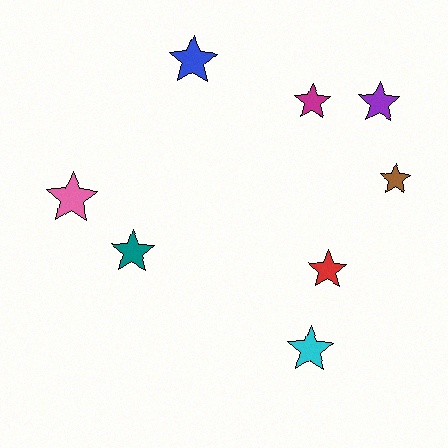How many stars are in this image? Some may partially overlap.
There are 8 stars.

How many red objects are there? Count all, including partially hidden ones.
There is 1 red object.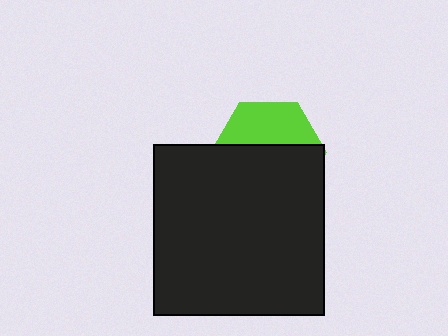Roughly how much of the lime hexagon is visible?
A small part of it is visible (roughly 39%).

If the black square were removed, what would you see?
You would see the complete lime hexagon.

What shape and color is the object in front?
The object in front is a black square.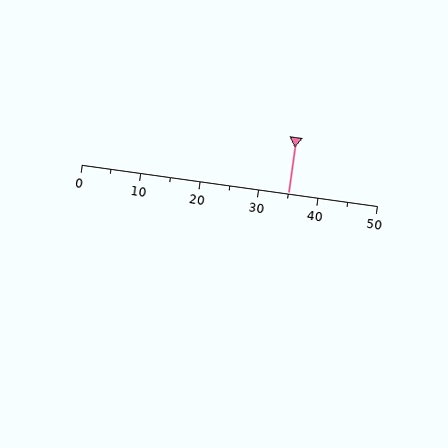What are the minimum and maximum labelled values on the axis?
The axis runs from 0 to 50.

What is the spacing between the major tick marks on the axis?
The major ticks are spaced 10 apart.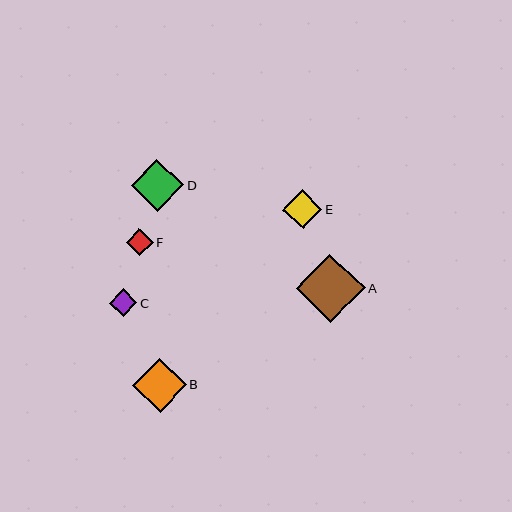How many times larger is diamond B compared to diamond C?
Diamond B is approximately 2.0 times the size of diamond C.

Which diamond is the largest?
Diamond A is the largest with a size of approximately 68 pixels.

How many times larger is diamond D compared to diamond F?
Diamond D is approximately 1.9 times the size of diamond F.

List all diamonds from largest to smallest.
From largest to smallest: A, B, D, E, C, F.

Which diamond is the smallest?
Diamond F is the smallest with a size of approximately 27 pixels.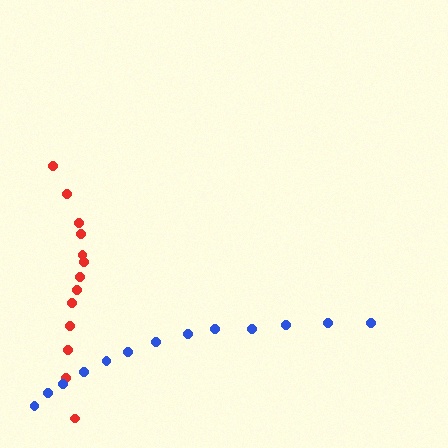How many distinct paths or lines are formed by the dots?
There are 2 distinct paths.